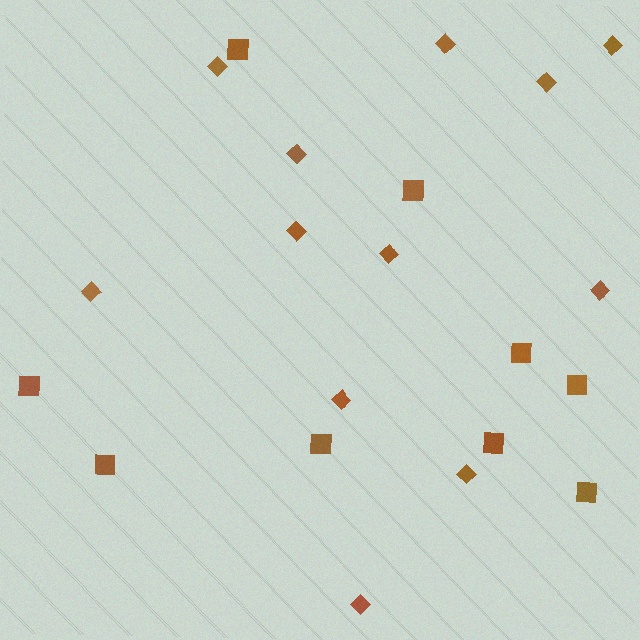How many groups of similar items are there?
There are 2 groups: one group of squares (9) and one group of diamonds (12).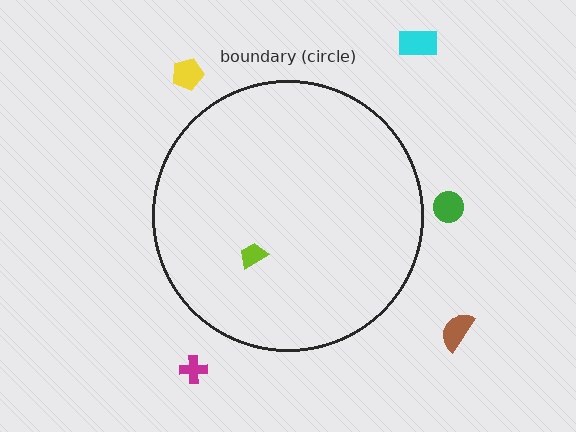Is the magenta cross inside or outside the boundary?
Outside.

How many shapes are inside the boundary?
1 inside, 5 outside.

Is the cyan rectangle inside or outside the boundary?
Outside.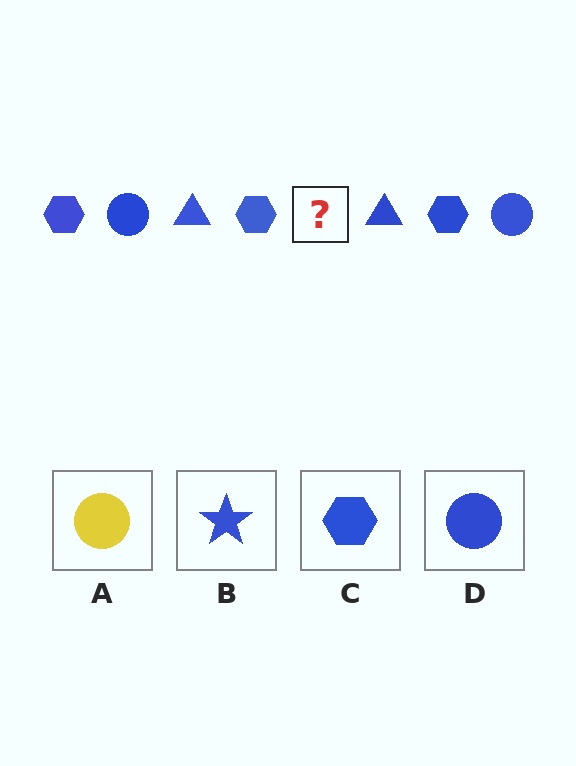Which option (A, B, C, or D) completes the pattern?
D.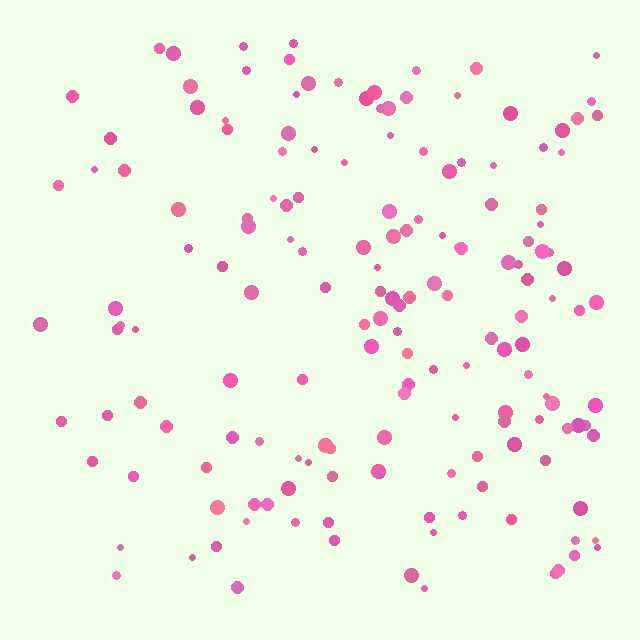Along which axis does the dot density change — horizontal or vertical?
Horizontal.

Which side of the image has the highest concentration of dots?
The right.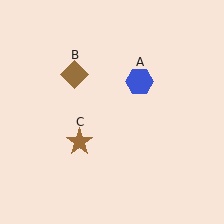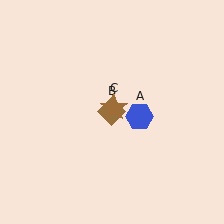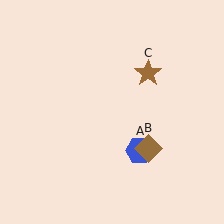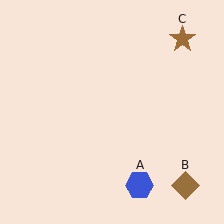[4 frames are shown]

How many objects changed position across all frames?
3 objects changed position: blue hexagon (object A), brown diamond (object B), brown star (object C).